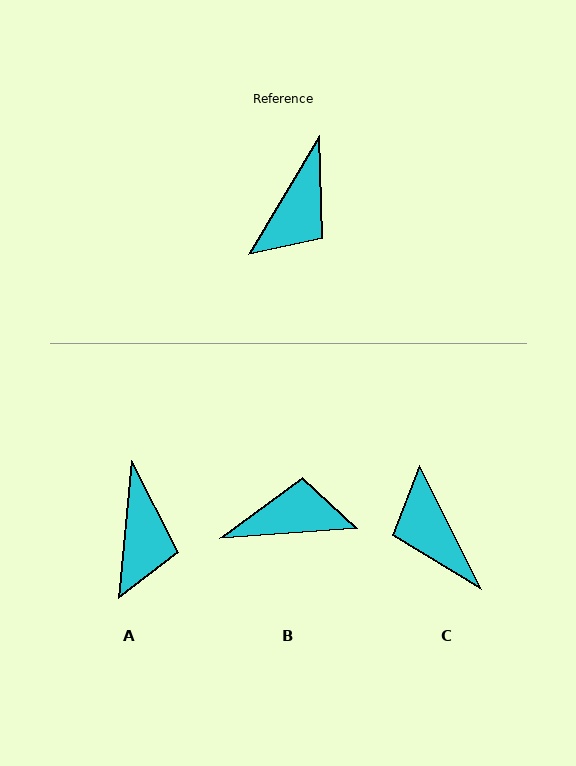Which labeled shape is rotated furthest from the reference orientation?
B, about 125 degrees away.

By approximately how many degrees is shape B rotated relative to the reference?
Approximately 125 degrees counter-clockwise.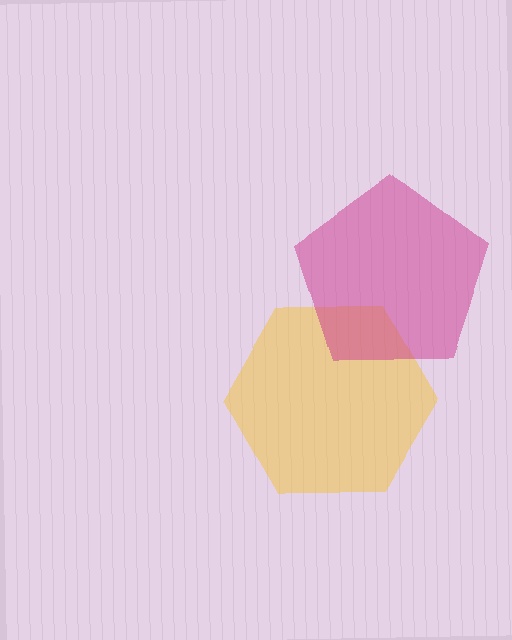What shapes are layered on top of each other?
The layered shapes are: a yellow hexagon, a magenta pentagon.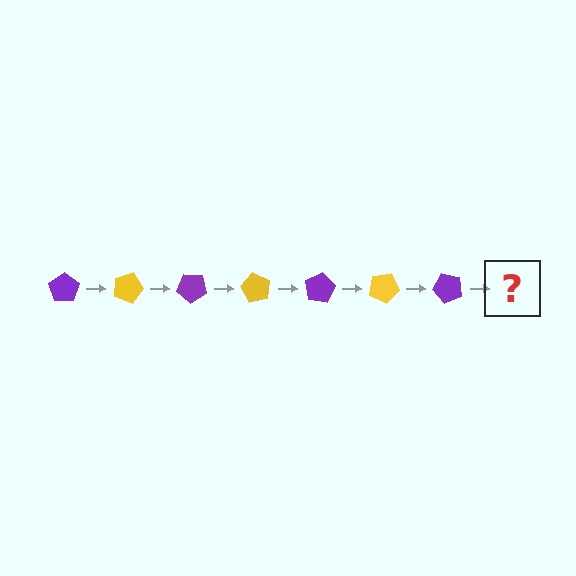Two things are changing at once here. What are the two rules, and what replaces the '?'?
The two rules are that it rotates 20 degrees each step and the color cycles through purple and yellow. The '?' should be a yellow pentagon, rotated 140 degrees from the start.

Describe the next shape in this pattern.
It should be a yellow pentagon, rotated 140 degrees from the start.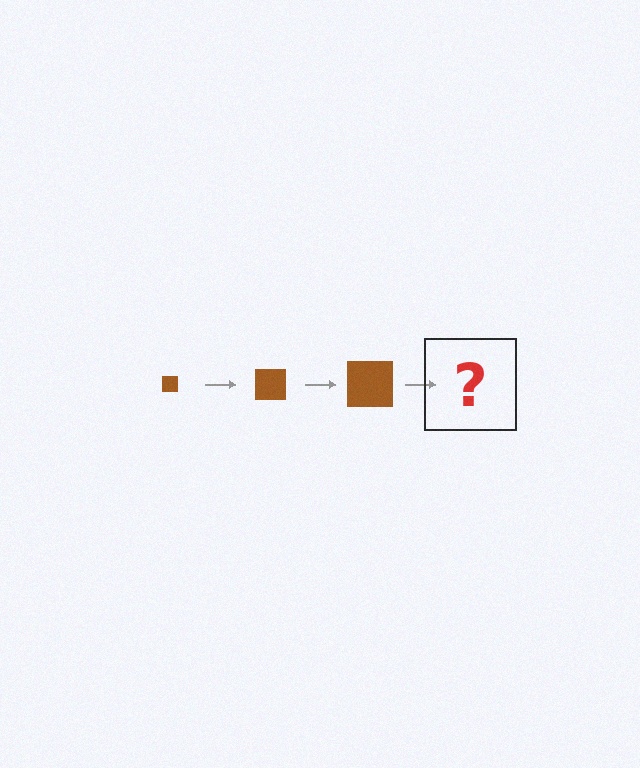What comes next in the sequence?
The next element should be a brown square, larger than the previous one.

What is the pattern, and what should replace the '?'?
The pattern is that the square gets progressively larger each step. The '?' should be a brown square, larger than the previous one.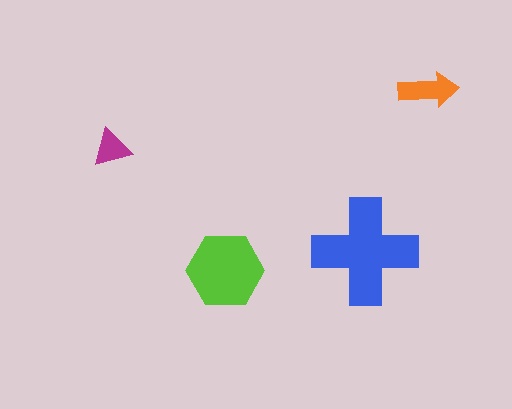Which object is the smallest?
The magenta triangle.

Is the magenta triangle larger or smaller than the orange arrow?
Smaller.